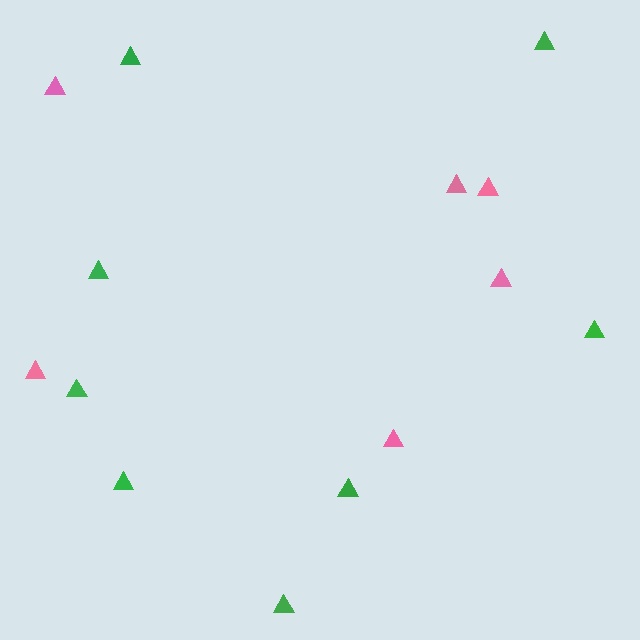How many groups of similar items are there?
There are 2 groups: one group of pink triangles (6) and one group of green triangles (8).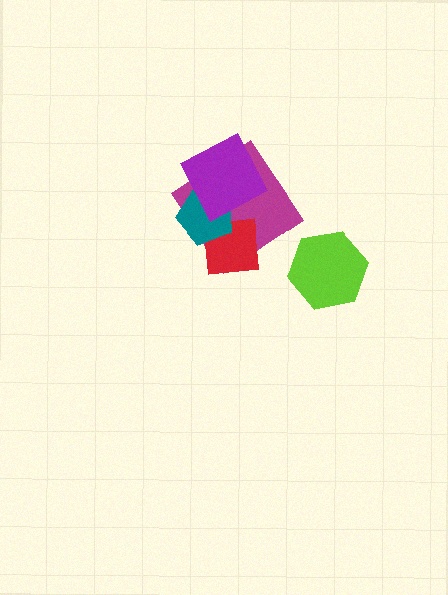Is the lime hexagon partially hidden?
No, no other shape covers it.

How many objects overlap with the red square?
3 objects overlap with the red square.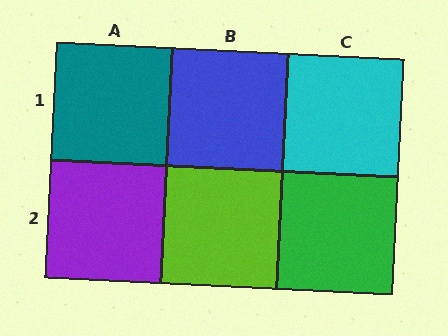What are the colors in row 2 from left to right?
Purple, lime, green.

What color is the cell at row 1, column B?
Blue.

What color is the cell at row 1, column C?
Cyan.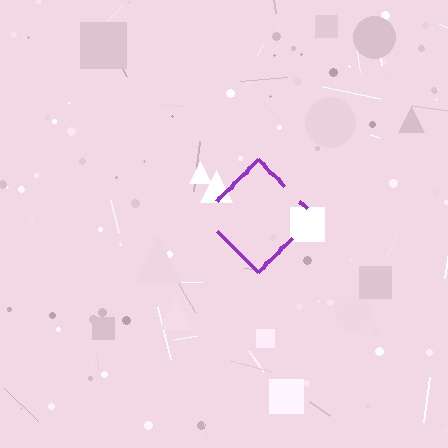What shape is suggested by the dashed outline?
The dashed outline suggests a diamond.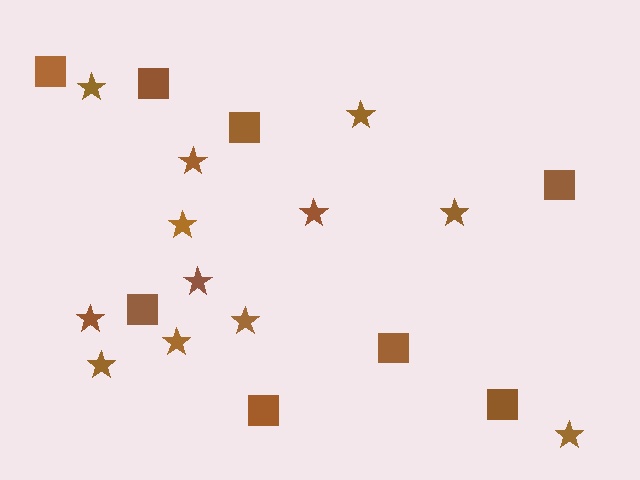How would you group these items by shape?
There are 2 groups: one group of squares (8) and one group of stars (12).